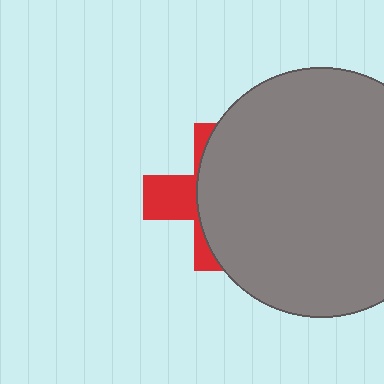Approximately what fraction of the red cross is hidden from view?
Roughly 67% of the red cross is hidden behind the gray circle.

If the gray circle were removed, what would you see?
You would see the complete red cross.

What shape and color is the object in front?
The object in front is a gray circle.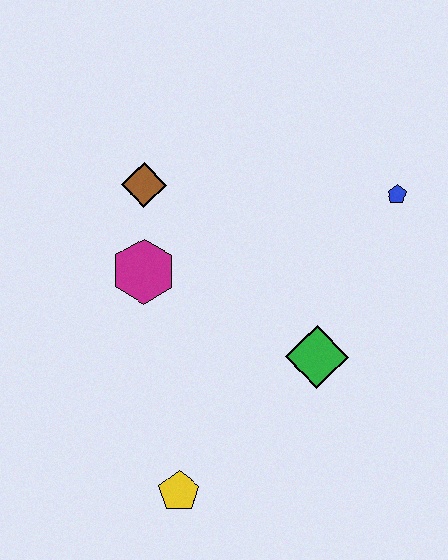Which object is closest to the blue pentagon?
The green diamond is closest to the blue pentagon.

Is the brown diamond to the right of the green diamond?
No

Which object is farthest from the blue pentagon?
The yellow pentagon is farthest from the blue pentagon.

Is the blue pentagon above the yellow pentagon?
Yes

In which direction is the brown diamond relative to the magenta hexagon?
The brown diamond is above the magenta hexagon.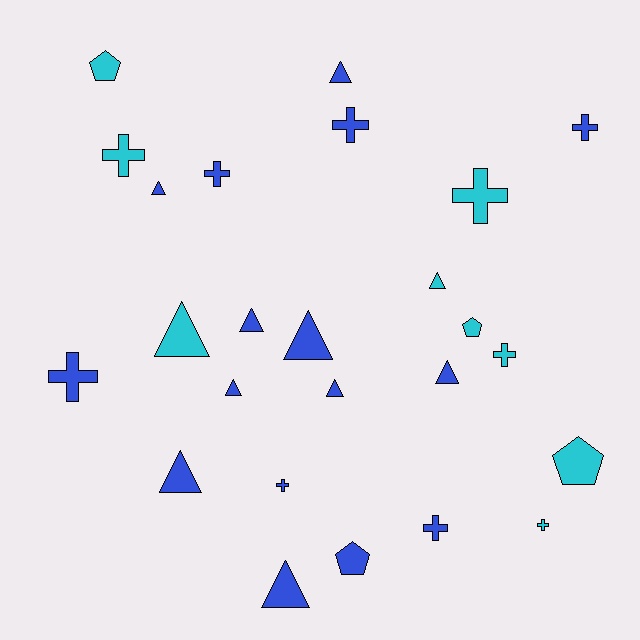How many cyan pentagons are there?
There are 3 cyan pentagons.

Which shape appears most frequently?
Triangle, with 11 objects.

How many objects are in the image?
There are 25 objects.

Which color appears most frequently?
Blue, with 16 objects.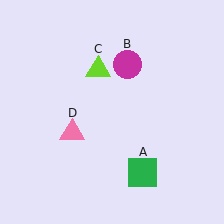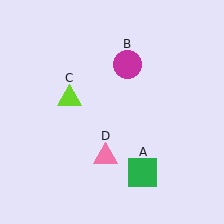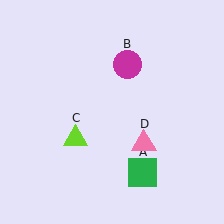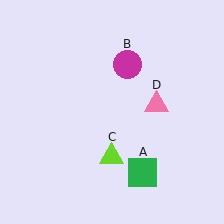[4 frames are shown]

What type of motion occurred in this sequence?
The lime triangle (object C), pink triangle (object D) rotated counterclockwise around the center of the scene.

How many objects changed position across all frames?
2 objects changed position: lime triangle (object C), pink triangle (object D).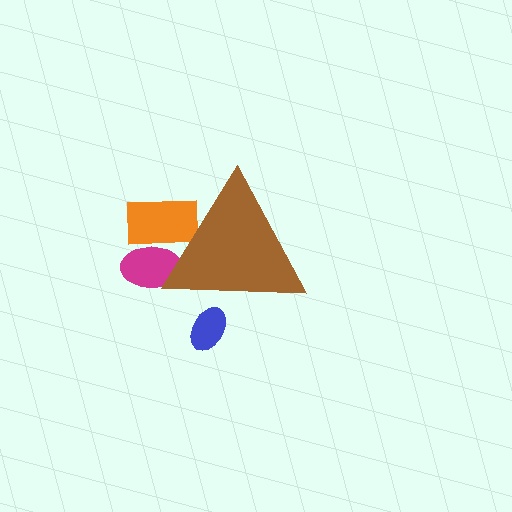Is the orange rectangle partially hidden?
Yes, the orange rectangle is partially hidden behind the brown triangle.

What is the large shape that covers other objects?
A brown triangle.